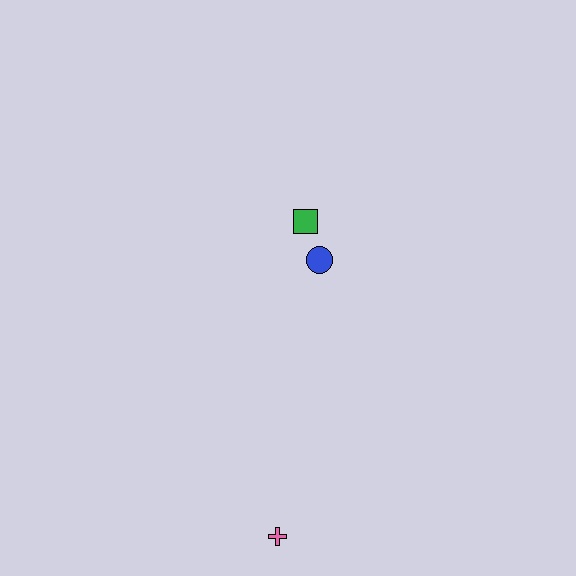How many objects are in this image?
There are 3 objects.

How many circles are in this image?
There is 1 circle.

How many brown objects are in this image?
There are no brown objects.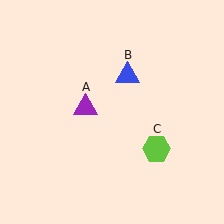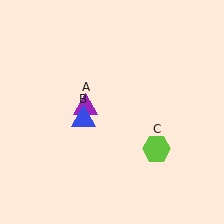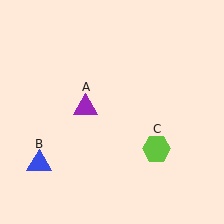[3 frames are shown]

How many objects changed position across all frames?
1 object changed position: blue triangle (object B).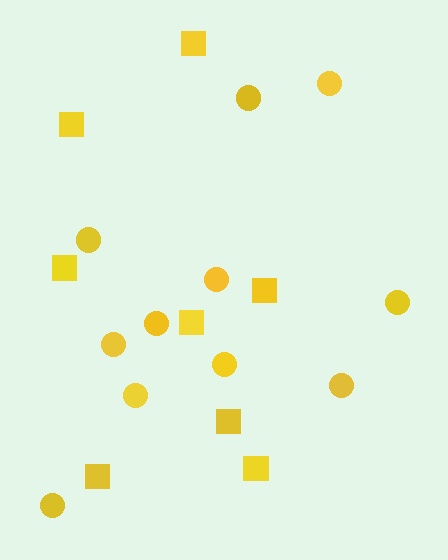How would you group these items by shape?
There are 2 groups: one group of circles (11) and one group of squares (8).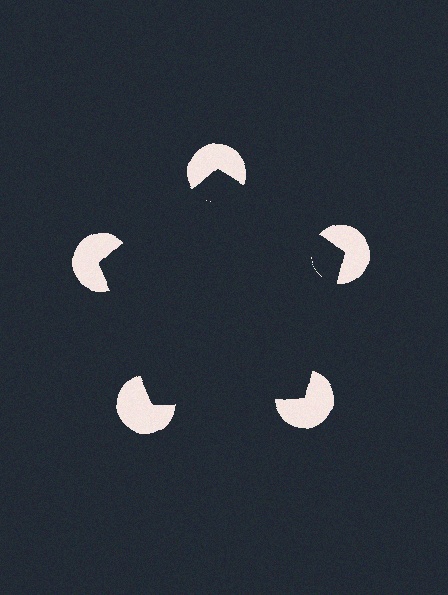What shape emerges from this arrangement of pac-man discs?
An illusory pentagon — its edges are inferred from the aligned wedge cuts in the pac-man discs, not physically drawn.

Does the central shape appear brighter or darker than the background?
It typically appears slightly darker than the background, even though no actual brightness change is drawn.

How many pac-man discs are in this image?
There are 5 — one at each vertex of the illusory pentagon.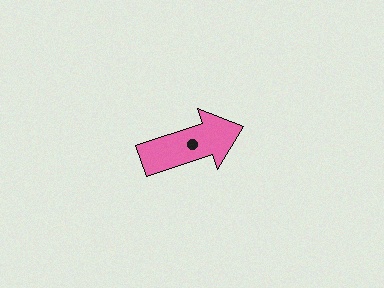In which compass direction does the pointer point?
East.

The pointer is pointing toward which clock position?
Roughly 2 o'clock.